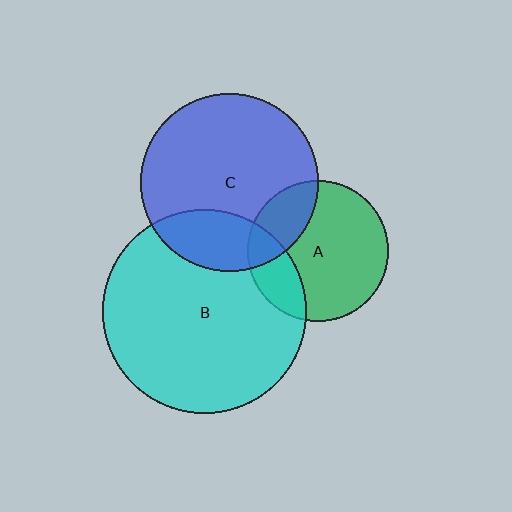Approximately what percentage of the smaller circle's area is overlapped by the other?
Approximately 25%.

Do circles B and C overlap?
Yes.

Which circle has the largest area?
Circle B (cyan).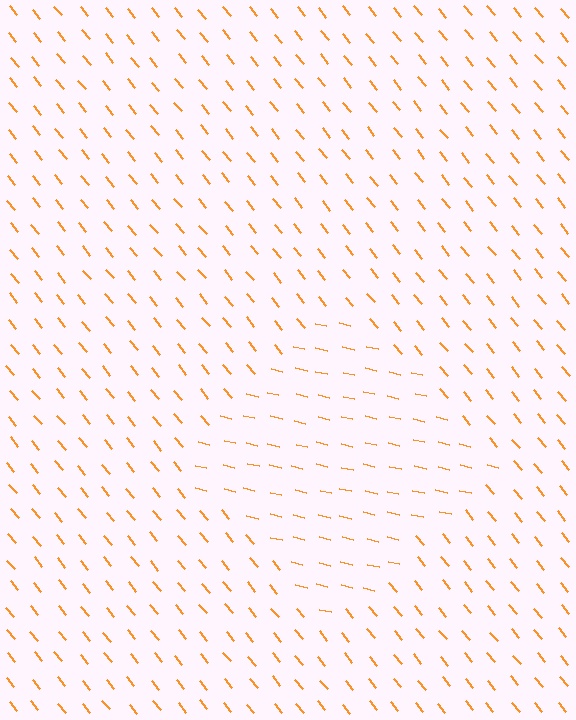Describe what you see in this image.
The image is filled with small orange line segments. A diamond region in the image has lines oriented differently from the surrounding lines, creating a visible texture boundary.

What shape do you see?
I see a diamond.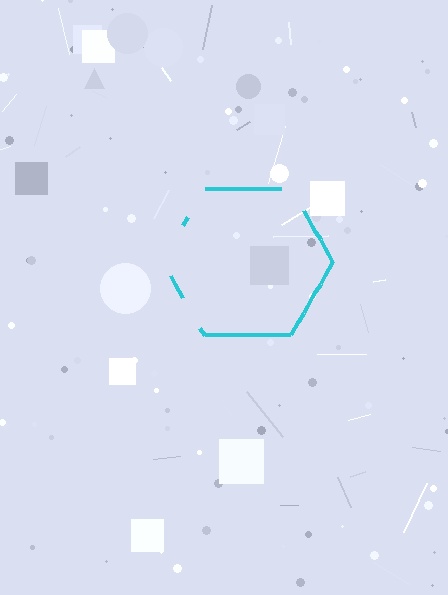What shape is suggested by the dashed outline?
The dashed outline suggests a hexagon.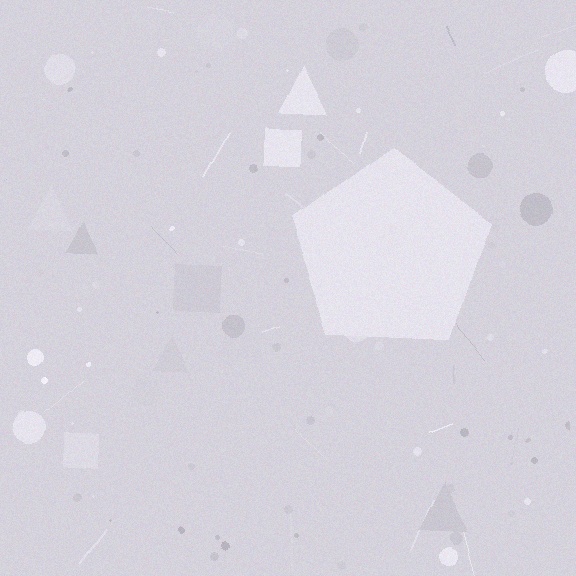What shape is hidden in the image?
A pentagon is hidden in the image.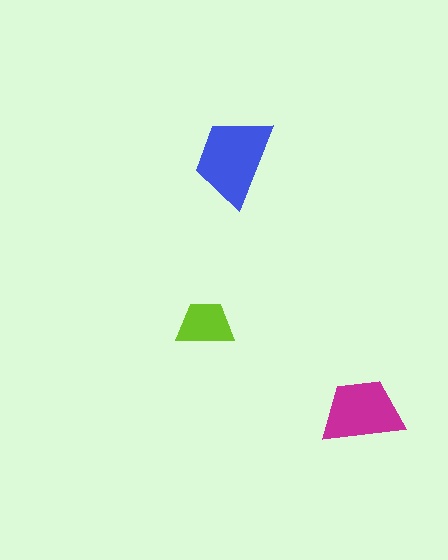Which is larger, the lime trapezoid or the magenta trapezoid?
The magenta one.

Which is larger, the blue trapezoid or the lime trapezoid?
The blue one.